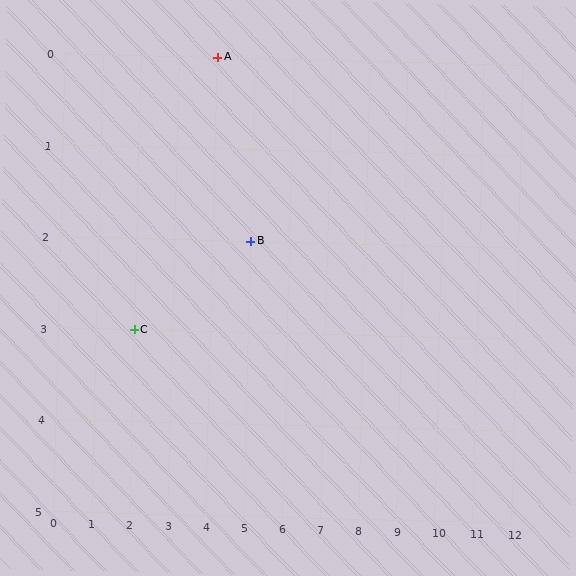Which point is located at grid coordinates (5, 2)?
Point B is at (5, 2).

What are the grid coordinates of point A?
Point A is at grid coordinates (4, 0).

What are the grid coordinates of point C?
Point C is at grid coordinates (2, 3).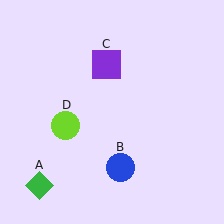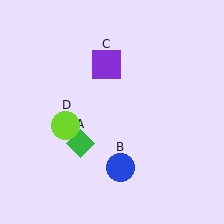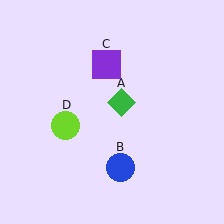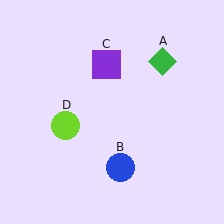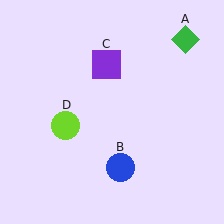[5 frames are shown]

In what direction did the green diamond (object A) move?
The green diamond (object A) moved up and to the right.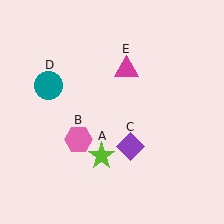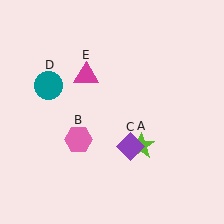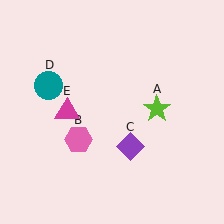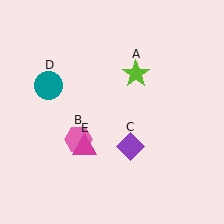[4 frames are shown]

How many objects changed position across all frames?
2 objects changed position: lime star (object A), magenta triangle (object E).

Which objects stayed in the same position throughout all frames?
Pink hexagon (object B) and purple diamond (object C) and teal circle (object D) remained stationary.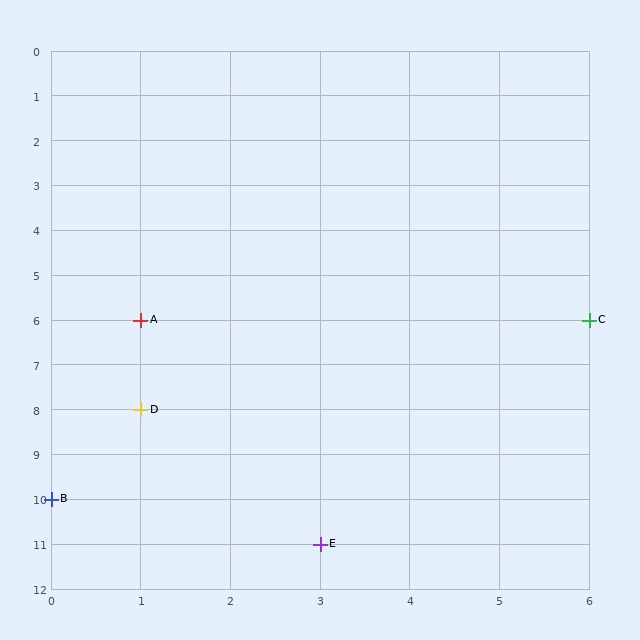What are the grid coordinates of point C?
Point C is at grid coordinates (6, 6).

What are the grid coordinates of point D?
Point D is at grid coordinates (1, 8).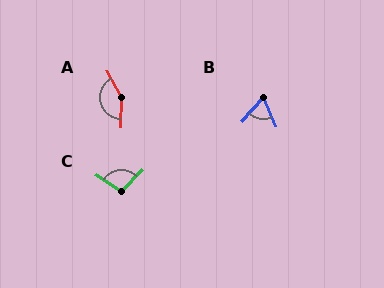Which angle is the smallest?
B, at approximately 64 degrees.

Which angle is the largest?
A, at approximately 150 degrees.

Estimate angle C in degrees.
Approximately 103 degrees.